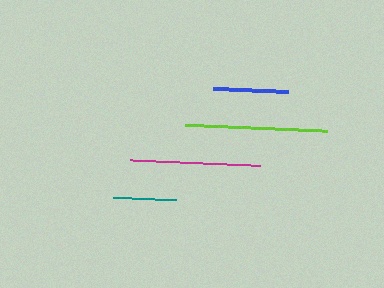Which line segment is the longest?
The lime line is the longest at approximately 142 pixels.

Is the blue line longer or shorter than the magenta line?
The magenta line is longer than the blue line.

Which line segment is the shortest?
The teal line is the shortest at approximately 63 pixels.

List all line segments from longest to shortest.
From longest to shortest: lime, magenta, blue, teal.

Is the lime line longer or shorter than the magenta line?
The lime line is longer than the magenta line.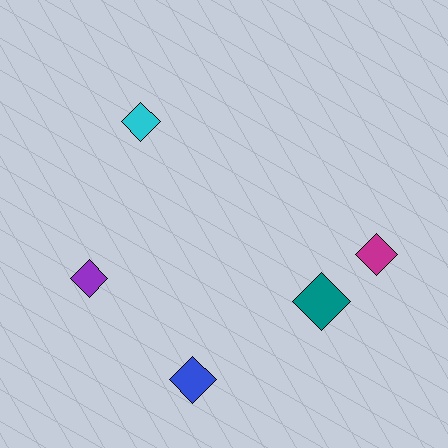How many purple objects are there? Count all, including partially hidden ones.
There is 1 purple object.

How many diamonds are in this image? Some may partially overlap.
There are 5 diamonds.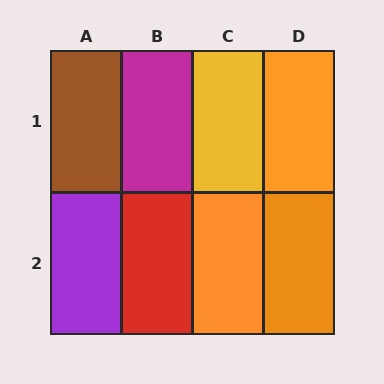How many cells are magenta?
1 cell is magenta.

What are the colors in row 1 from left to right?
Brown, magenta, yellow, orange.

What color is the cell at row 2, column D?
Orange.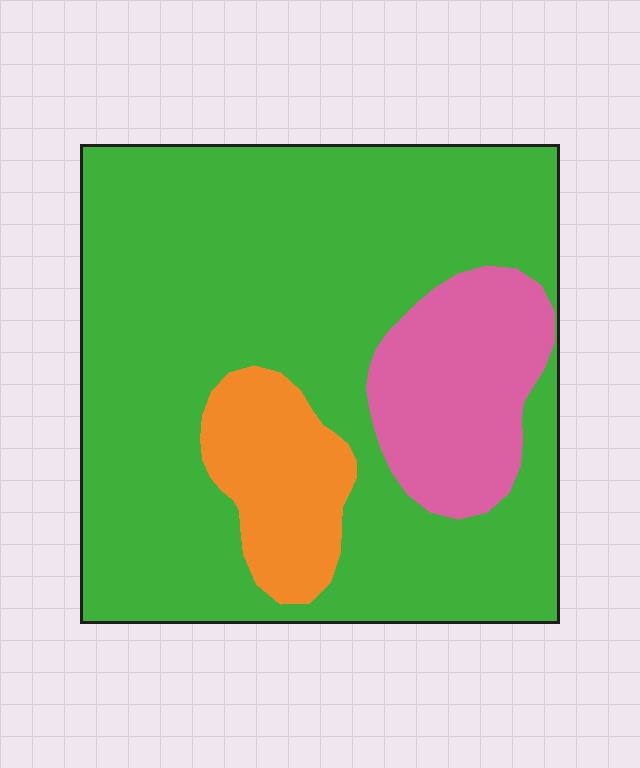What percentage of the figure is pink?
Pink covers 15% of the figure.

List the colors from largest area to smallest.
From largest to smallest: green, pink, orange.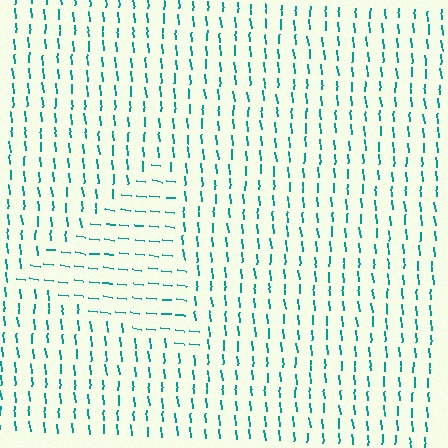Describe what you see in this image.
The image is filled with small teal line segments. A triangle region in the image has lines oriented differently from the surrounding lines, creating a visible texture boundary.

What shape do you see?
I see a triangle.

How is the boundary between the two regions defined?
The boundary is defined purely by a change in line orientation (approximately 78 degrees difference). All lines are the same color and thickness.